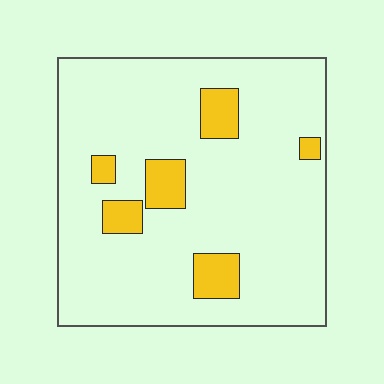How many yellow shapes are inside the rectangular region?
6.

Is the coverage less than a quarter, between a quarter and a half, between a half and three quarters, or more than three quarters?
Less than a quarter.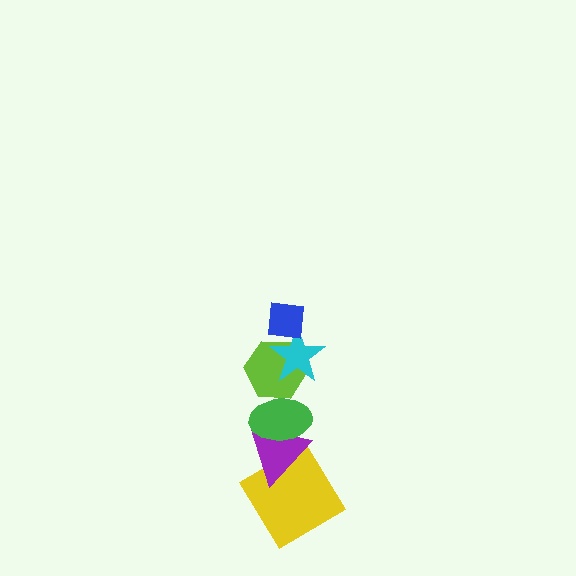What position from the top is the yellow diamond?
The yellow diamond is 6th from the top.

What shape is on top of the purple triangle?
The green ellipse is on top of the purple triangle.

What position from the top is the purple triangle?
The purple triangle is 5th from the top.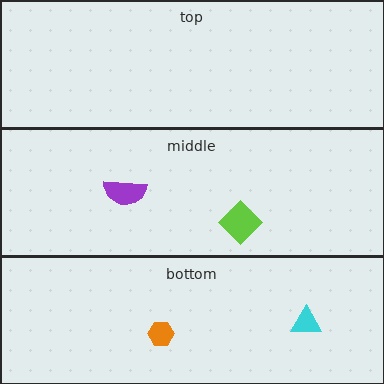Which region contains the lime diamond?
The middle region.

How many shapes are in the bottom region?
2.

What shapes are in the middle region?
The lime diamond, the purple semicircle.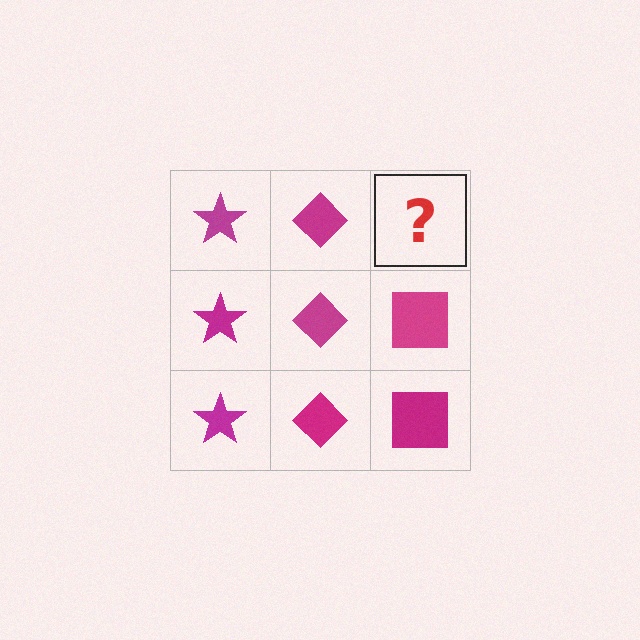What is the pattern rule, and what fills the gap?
The rule is that each column has a consistent shape. The gap should be filled with a magenta square.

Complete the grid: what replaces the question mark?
The question mark should be replaced with a magenta square.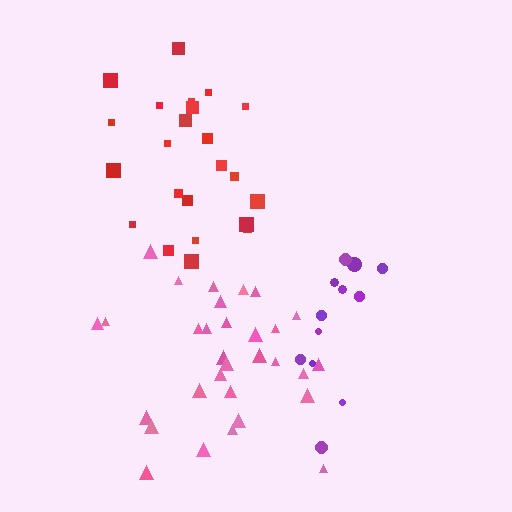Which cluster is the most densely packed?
Pink.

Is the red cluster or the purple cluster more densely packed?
Red.